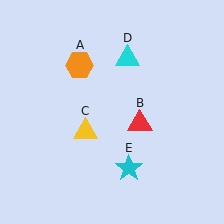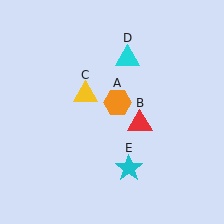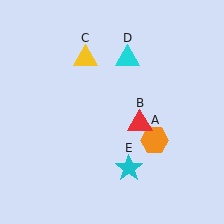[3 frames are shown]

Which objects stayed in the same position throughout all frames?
Red triangle (object B) and cyan triangle (object D) and cyan star (object E) remained stationary.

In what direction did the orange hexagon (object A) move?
The orange hexagon (object A) moved down and to the right.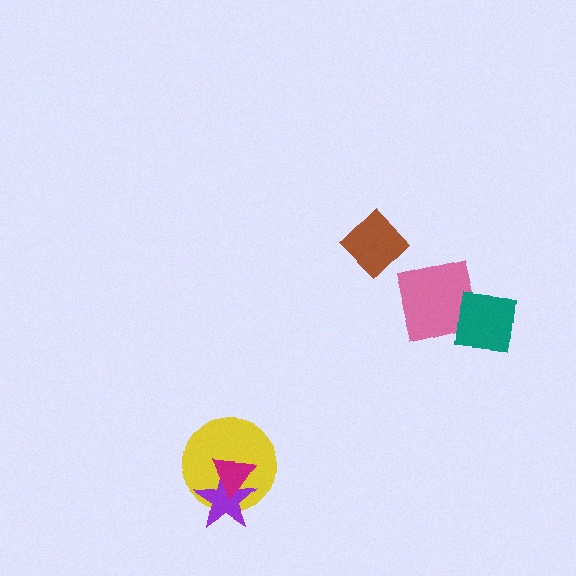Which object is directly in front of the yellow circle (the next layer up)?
The purple star is directly in front of the yellow circle.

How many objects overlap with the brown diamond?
0 objects overlap with the brown diamond.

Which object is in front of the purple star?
The magenta triangle is in front of the purple star.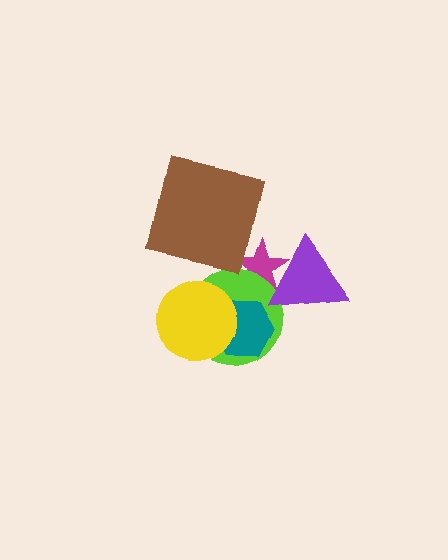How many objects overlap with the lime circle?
4 objects overlap with the lime circle.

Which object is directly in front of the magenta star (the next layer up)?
The lime circle is directly in front of the magenta star.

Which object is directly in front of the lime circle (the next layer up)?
The teal hexagon is directly in front of the lime circle.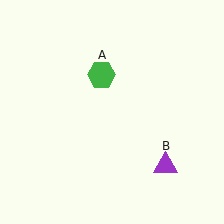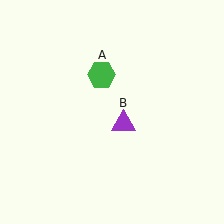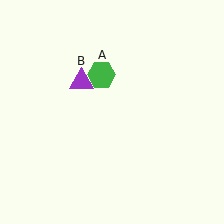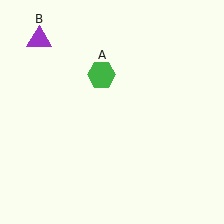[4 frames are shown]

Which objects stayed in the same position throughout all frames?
Green hexagon (object A) remained stationary.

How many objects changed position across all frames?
1 object changed position: purple triangle (object B).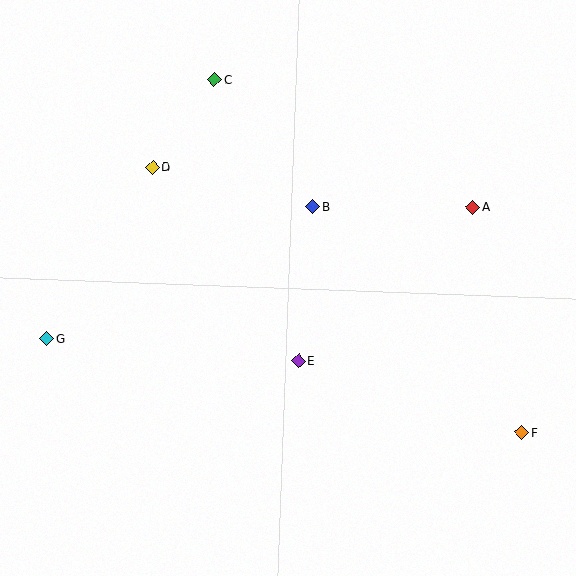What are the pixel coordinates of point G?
Point G is at (47, 338).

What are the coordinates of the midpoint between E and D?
The midpoint between E and D is at (225, 264).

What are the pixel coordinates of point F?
Point F is at (522, 433).